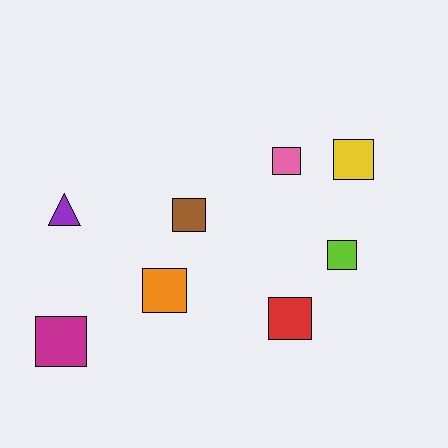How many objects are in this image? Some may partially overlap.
There are 8 objects.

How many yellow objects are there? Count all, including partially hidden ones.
There is 1 yellow object.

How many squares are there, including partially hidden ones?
There are 7 squares.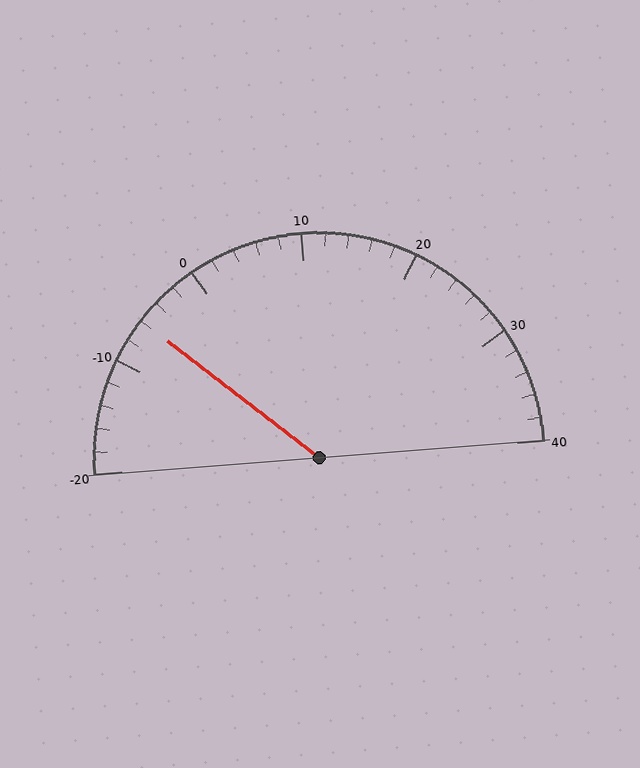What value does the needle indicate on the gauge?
The needle indicates approximately -6.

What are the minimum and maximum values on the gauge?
The gauge ranges from -20 to 40.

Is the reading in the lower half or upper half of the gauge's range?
The reading is in the lower half of the range (-20 to 40).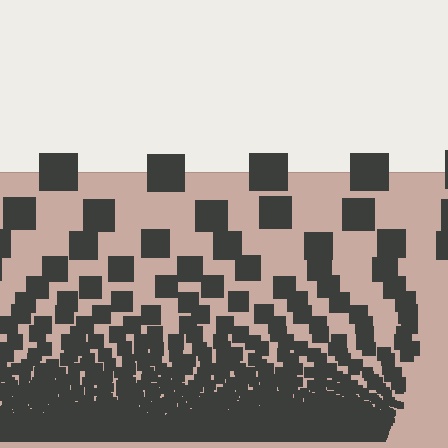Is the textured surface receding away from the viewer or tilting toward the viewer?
The surface appears to tilt toward the viewer. Texture elements get larger and sparser toward the top.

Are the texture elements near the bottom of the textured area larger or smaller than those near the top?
Smaller. The gradient is inverted — elements near the bottom are smaller and denser.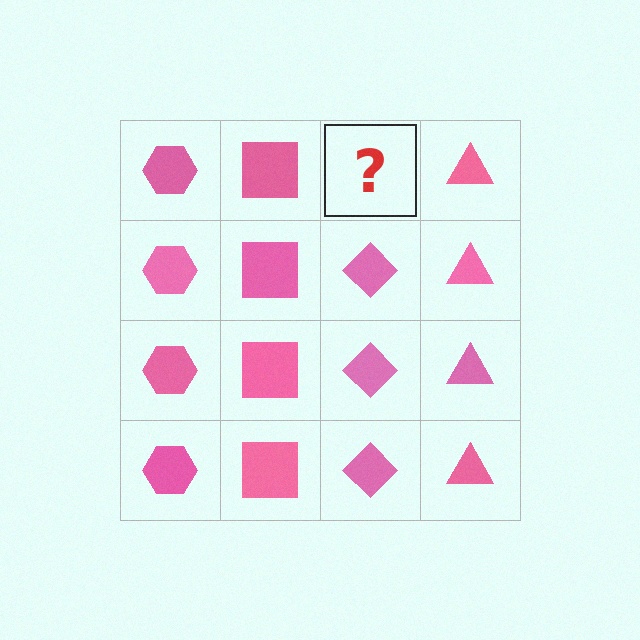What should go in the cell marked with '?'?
The missing cell should contain a pink diamond.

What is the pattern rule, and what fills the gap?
The rule is that each column has a consistent shape. The gap should be filled with a pink diamond.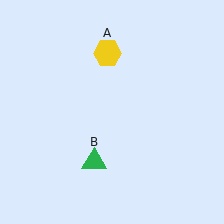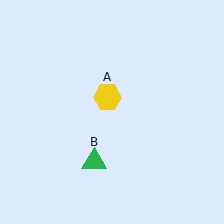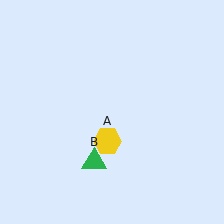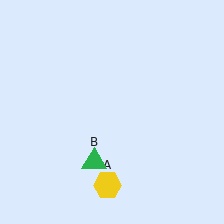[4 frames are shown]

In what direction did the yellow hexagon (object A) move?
The yellow hexagon (object A) moved down.